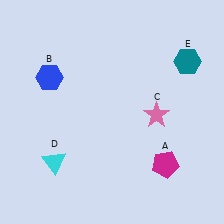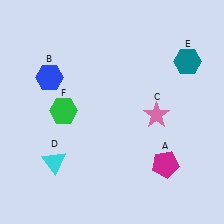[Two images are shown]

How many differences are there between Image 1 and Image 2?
There is 1 difference between the two images.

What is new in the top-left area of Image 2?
A green hexagon (F) was added in the top-left area of Image 2.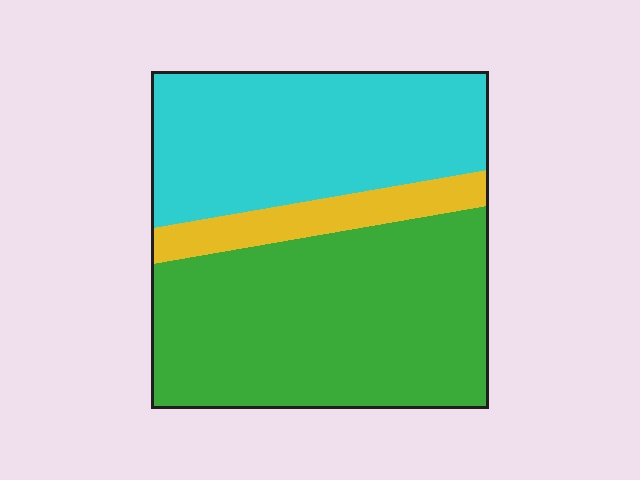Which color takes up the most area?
Green, at roughly 50%.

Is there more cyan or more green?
Green.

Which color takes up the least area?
Yellow, at roughly 10%.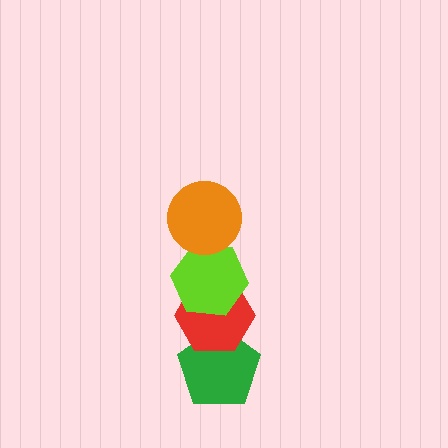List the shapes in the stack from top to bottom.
From top to bottom: the orange circle, the lime hexagon, the red hexagon, the green pentagon.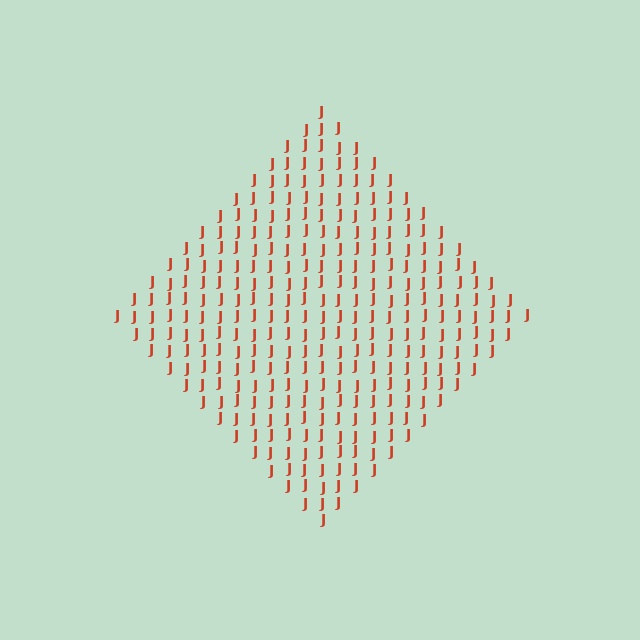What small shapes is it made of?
It is made of small letter J's.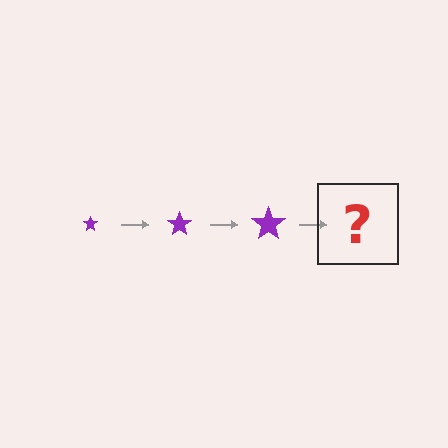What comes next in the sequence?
The next element should be a purple star, larger than the previous one.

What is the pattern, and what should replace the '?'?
The pattern is that the star gets progressively larger each step. The '?' should be a purple star, larger than the previous one.